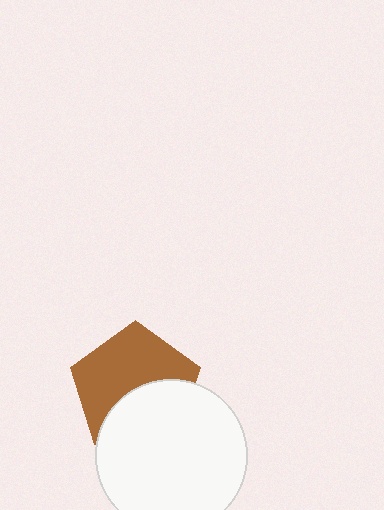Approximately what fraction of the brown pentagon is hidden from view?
Roughly 42% of the brown pentagon is hidden behind the white circle.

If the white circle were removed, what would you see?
You would see the complete brown pentagon.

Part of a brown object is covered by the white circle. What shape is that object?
It is a pentagon.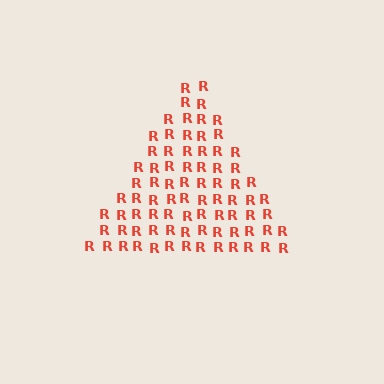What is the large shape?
The large shape is a triangle.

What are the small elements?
The small elements are letter R's.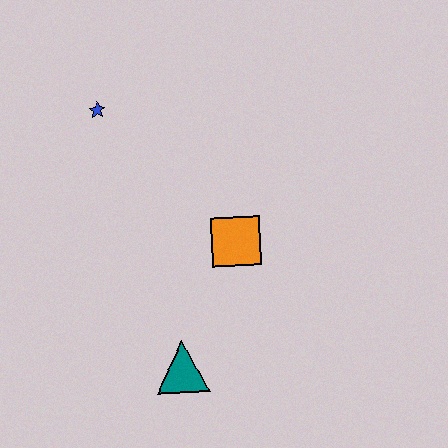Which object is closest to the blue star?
The orange square is closest to the blue star.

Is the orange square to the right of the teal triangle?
Yes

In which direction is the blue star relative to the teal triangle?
The blue star is above the teal triangle.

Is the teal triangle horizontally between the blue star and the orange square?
Yes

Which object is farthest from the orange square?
The blue star is farthest from the orange square.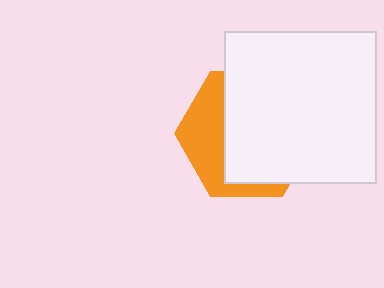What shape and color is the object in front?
The object in front is a white square.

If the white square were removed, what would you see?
You would see the complete orange hexagon.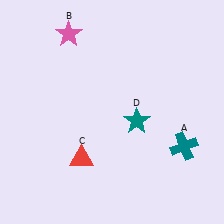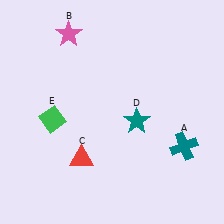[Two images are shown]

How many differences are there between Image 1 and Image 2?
There is 1 difference between the two images.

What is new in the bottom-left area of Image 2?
A green diamond (E) was added in the bottom-left area of Image 2.